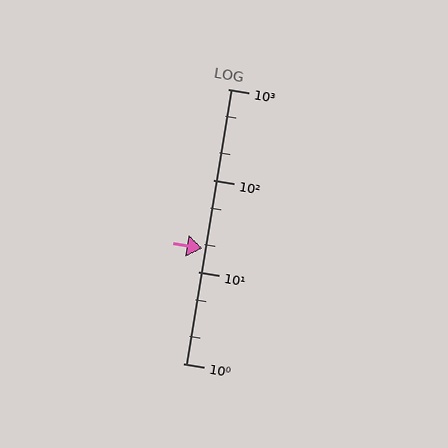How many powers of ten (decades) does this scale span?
The scale spans 3 decades, from 1 to 1000.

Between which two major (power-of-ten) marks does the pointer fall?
The pointer is between 10 and 100.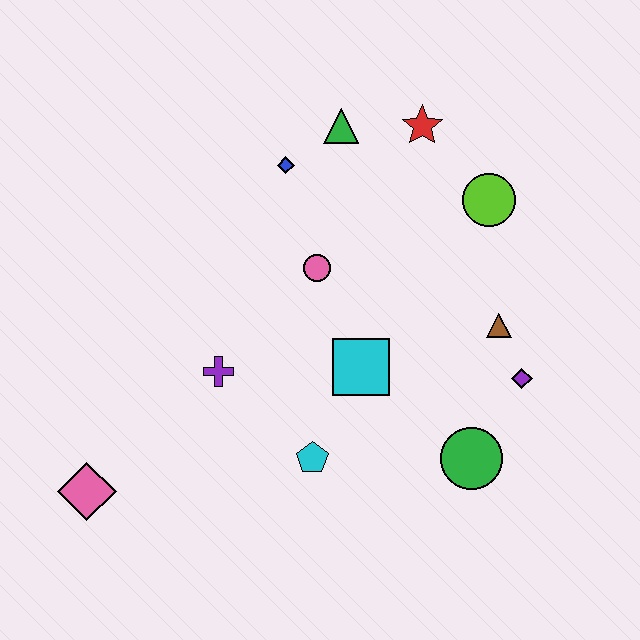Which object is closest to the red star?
The green triangle is closest to the red star.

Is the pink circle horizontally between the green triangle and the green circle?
No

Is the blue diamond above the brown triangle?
Yes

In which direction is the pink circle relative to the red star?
The pink circle is below the red star.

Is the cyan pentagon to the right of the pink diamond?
Yes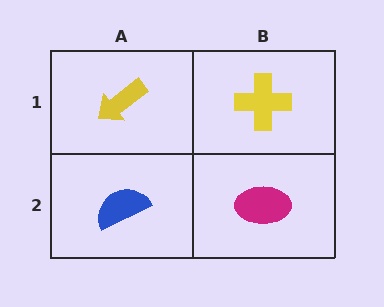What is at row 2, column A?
A blue semicircle.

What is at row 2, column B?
A magenta ellipse.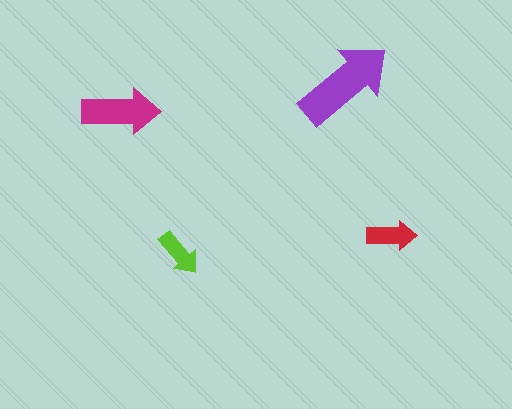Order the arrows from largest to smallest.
the purple one, the magenta one, the red one, the lime one.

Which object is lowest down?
The lime arrow is bottommost.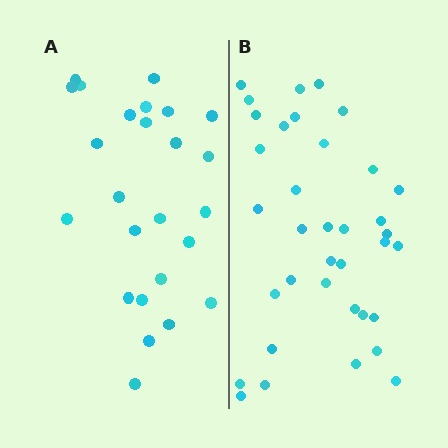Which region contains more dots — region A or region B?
Region B (the right region) has more dots.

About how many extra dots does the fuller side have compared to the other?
Region B has roughly 12 or so more dots than region A.